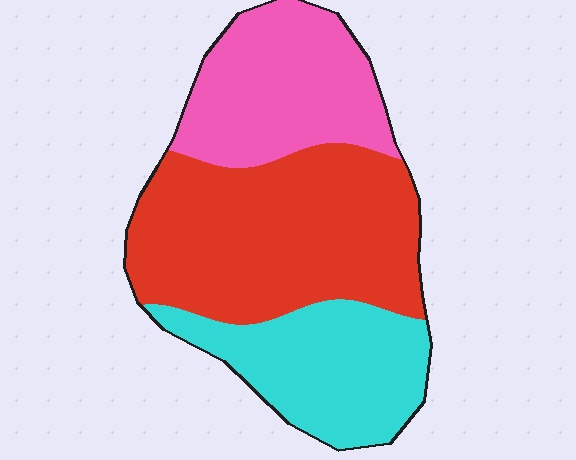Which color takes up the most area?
Red, at roughly 45%.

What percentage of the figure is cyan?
Cyan covers around 25% of the figure.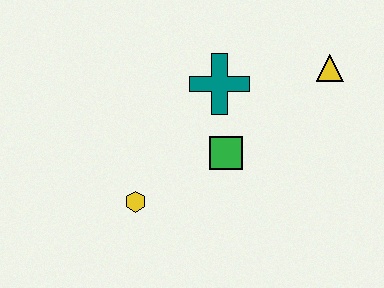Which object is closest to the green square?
The teal cross is closest to the green square.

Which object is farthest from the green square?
The yellow triangle is farthest from the green square.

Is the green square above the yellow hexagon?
Yes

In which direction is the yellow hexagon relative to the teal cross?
The yellow hexagon is below the teal cross.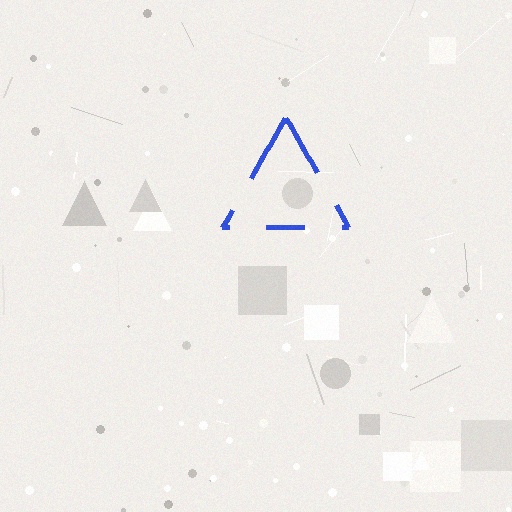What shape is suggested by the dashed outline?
The dashed outline suggests a triangle.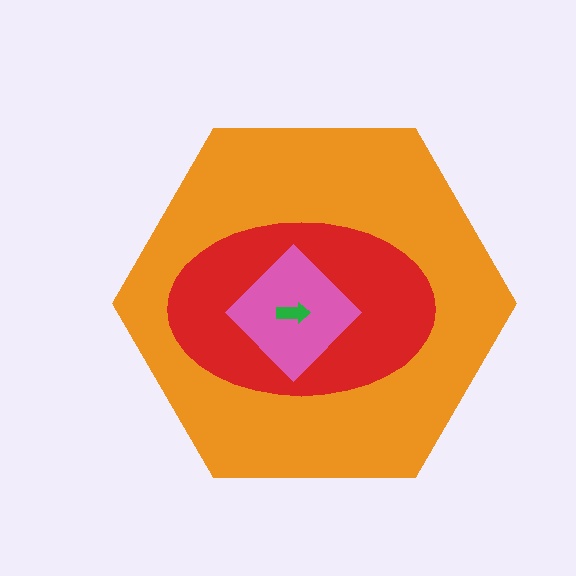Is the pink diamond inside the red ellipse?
Yes.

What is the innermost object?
The green arrow.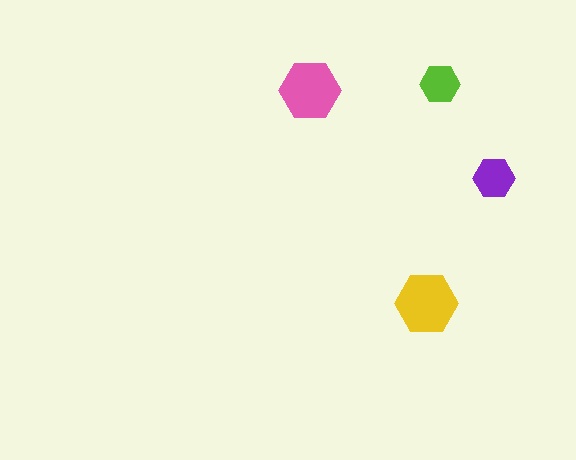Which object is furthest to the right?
The purple hexagon is rightmost.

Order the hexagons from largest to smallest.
the yellow one, the pink one, the purple one, the lime one.